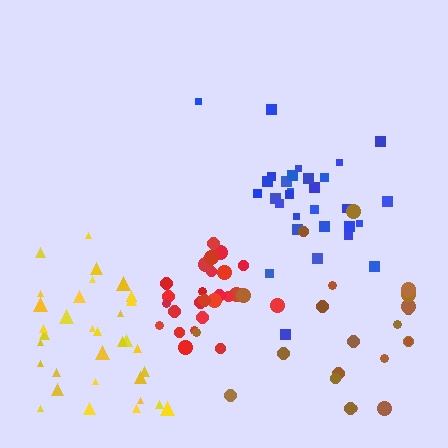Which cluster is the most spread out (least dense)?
Brown.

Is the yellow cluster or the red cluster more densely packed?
Red.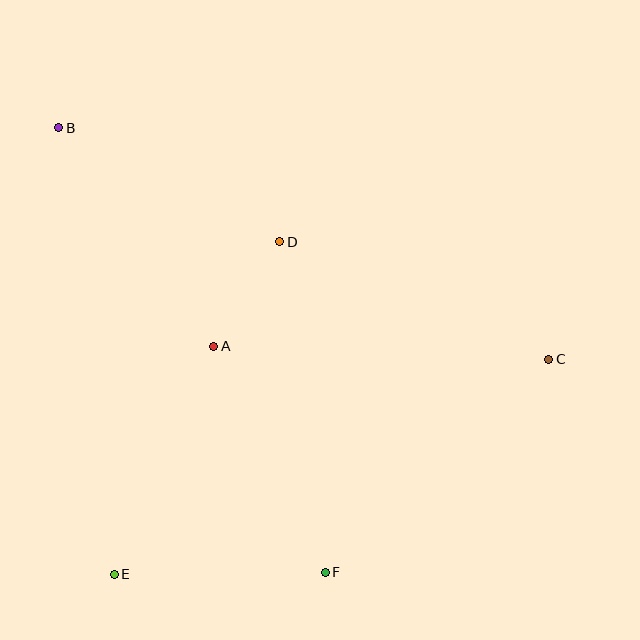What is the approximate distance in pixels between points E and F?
The distance between E and F is approximately 211 pixels.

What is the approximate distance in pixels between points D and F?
The distance between D and F is approximately 333 pixels.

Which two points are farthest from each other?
Points B and C are farthest from each other.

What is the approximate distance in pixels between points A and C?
The distance between A and C is approximately 335 pixels.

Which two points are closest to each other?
Points A and D are closest to each other.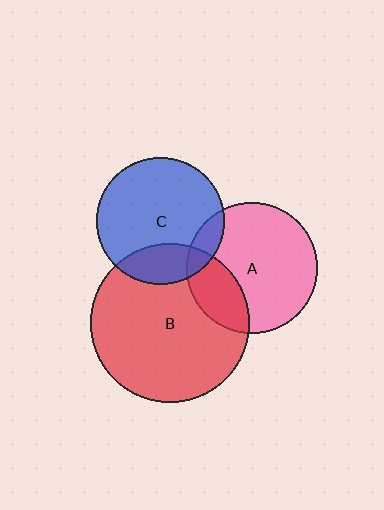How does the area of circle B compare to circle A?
Approximately 1.5 times.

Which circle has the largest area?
Circle B (red).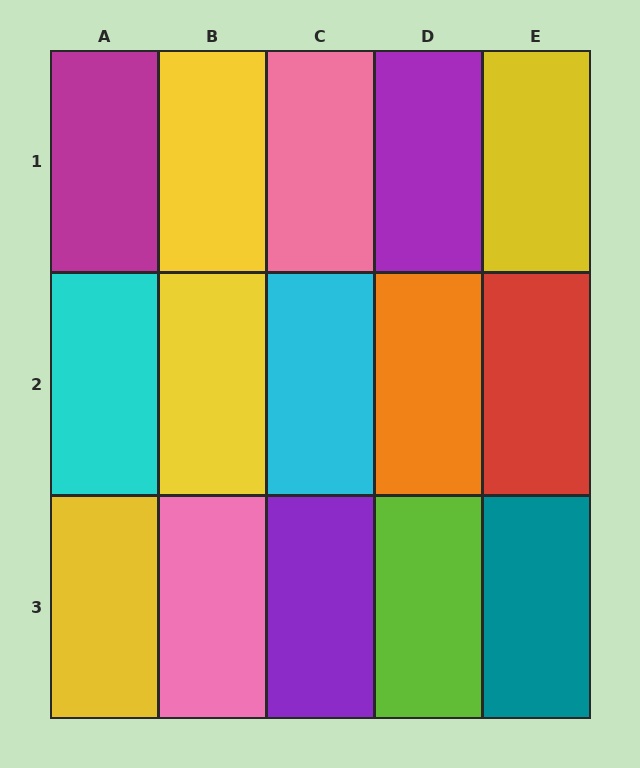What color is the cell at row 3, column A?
Yellow.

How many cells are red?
1 cell is red.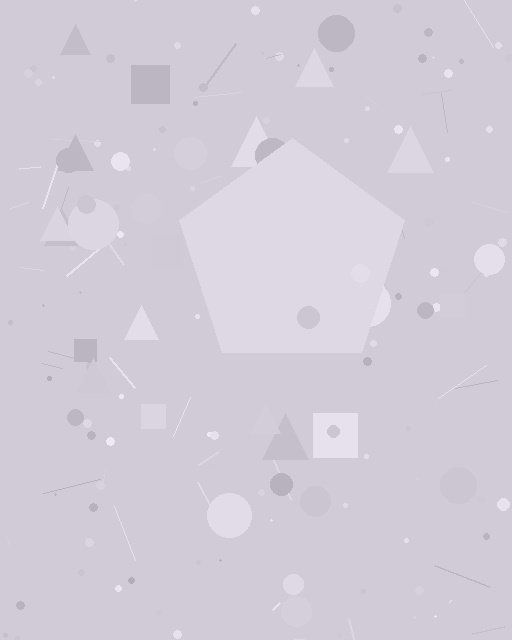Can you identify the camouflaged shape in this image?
The camouflaged shape is a pentagon.